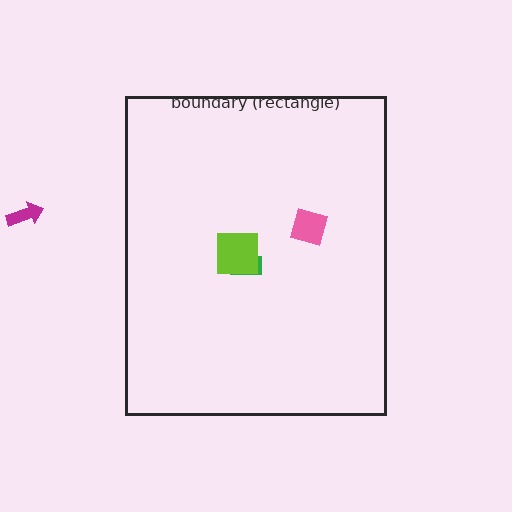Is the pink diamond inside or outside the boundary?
Inside.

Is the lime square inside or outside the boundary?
Inside.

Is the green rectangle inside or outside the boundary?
Inside.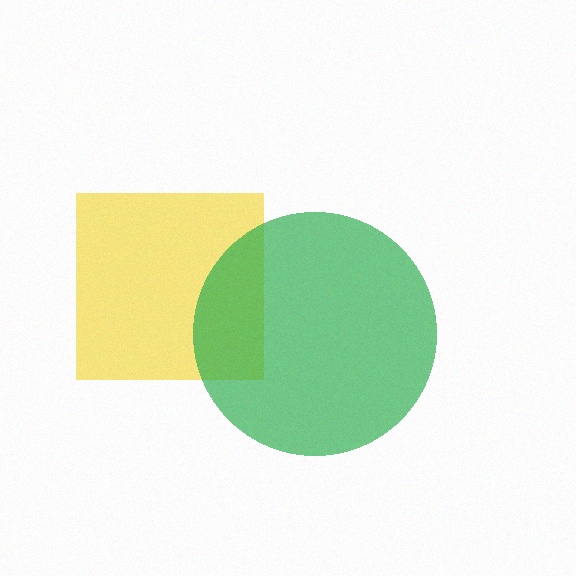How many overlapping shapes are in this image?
There are 2 overlapping shapes in the image.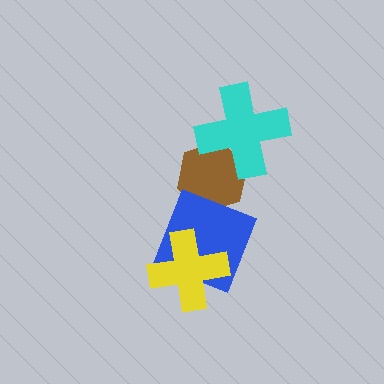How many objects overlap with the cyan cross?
1 object overlaps with the cyan cross.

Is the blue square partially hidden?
Yes, it is partially covered by another shape.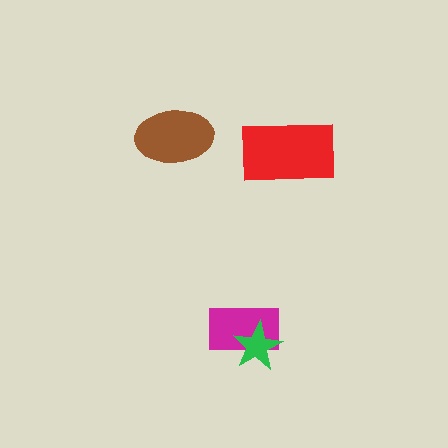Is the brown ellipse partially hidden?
No, no other shape covers it.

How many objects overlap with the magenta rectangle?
1 object overlaps with the magenta rectangle.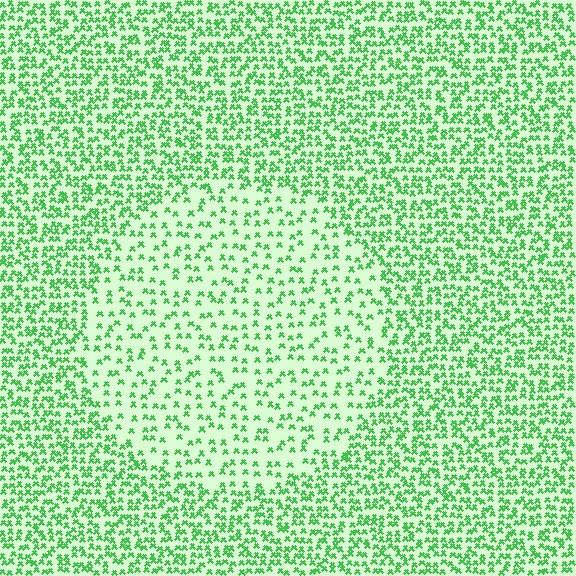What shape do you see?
I see a circle.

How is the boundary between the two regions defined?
The boundary is defined by a change in element density (approximately 2.1x ratio). All elements are the same color, size, and shape.